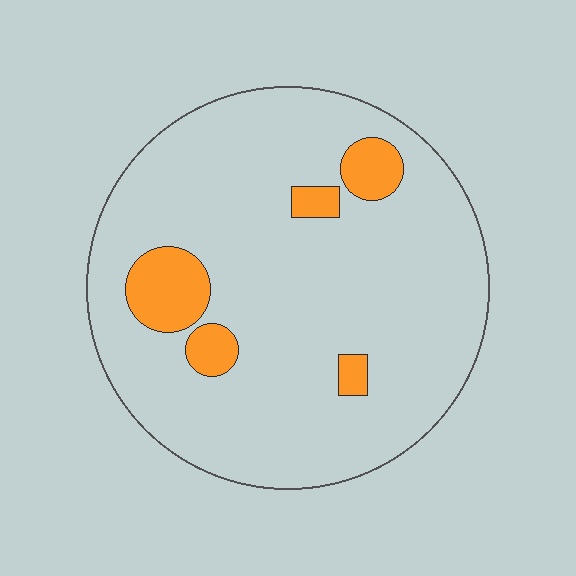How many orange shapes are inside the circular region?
5.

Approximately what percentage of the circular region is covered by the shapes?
Approximately 10%.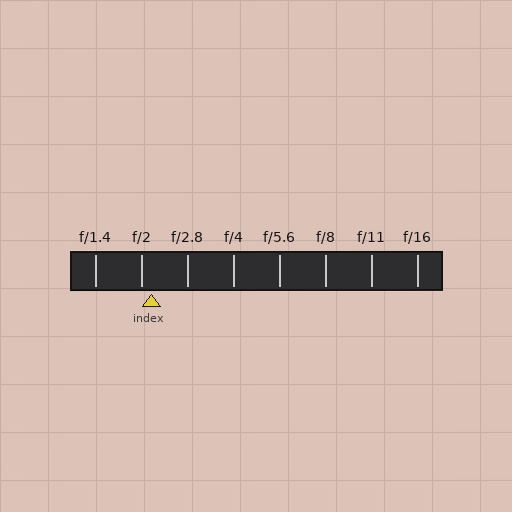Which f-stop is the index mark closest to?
The index mark is closest to f/2.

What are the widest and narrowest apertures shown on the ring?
The widest aperture shown is f/1.4 and the narrowest is f/16.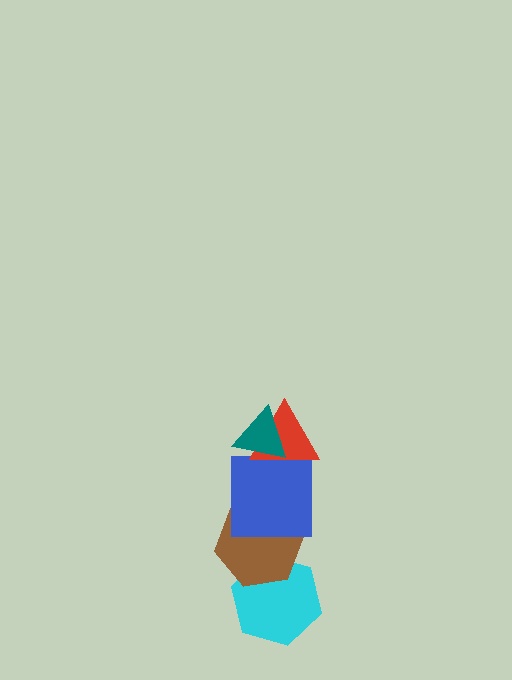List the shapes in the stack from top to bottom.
From top to bottom: the teal triangle, the red triangle, the blue square, the brown hexagon, the cyan hexagon.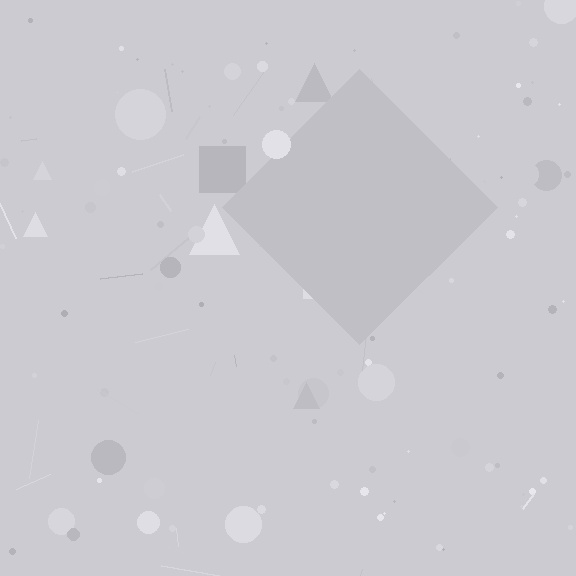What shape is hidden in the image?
A diamond is hidden in the image.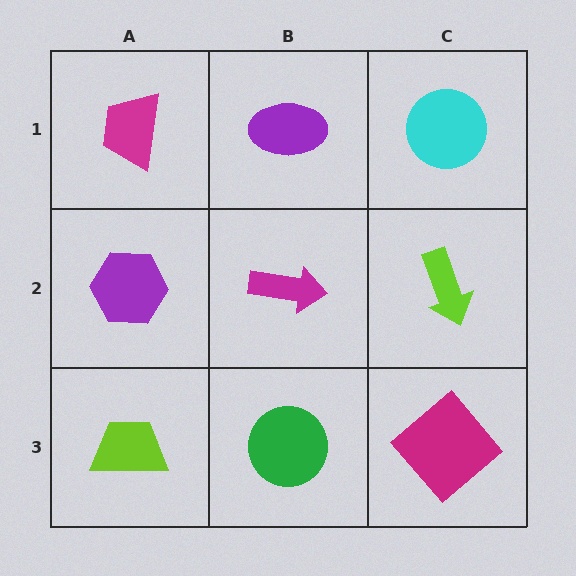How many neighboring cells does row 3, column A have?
2.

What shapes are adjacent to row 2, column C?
A cyan circle (row 1, column C), a magenta diamond (row 3, column C), a magenta arrow (row 2, column B).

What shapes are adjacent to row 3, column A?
A purple hexagon (row 2, column A), a green circle (row 3, column B).